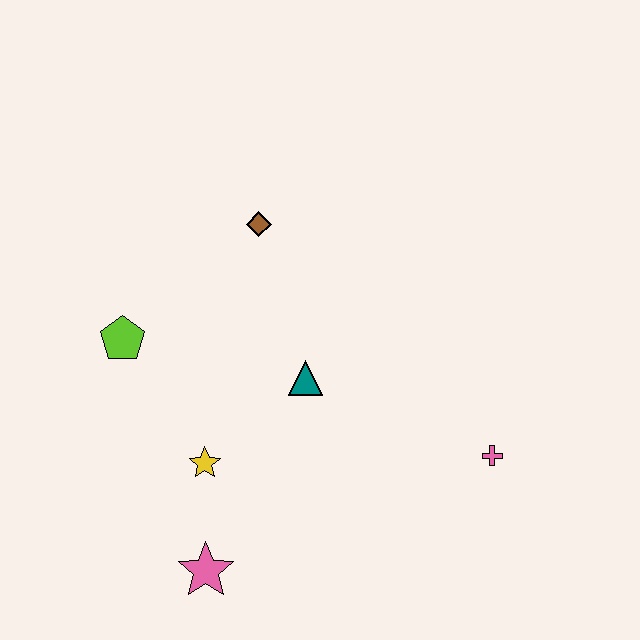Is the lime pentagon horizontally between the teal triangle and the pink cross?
No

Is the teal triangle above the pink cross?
Yes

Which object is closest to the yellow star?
The pink star is closest to the yellow star.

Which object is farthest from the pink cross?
The lime pentagon is farthest from the pink cross.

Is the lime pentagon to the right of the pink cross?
No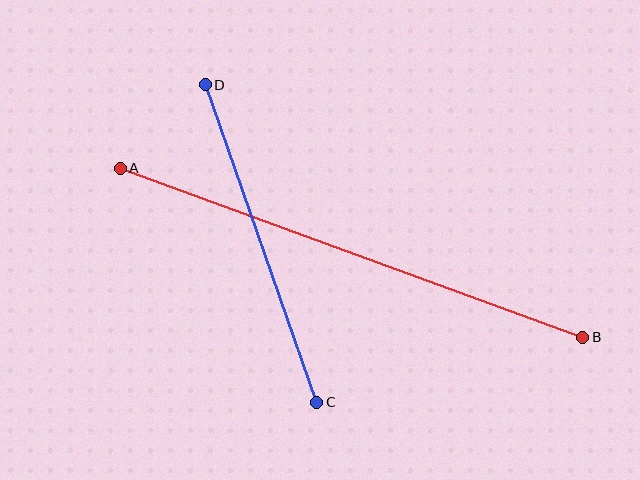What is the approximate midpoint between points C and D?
The midpoint is at approximately (261, 243) pixels.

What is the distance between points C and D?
The distance is approximately 337 pixels.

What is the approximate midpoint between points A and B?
The midpoint is at approximately (352, 253) pixels.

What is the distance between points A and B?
The distance is approximately 492 pixels.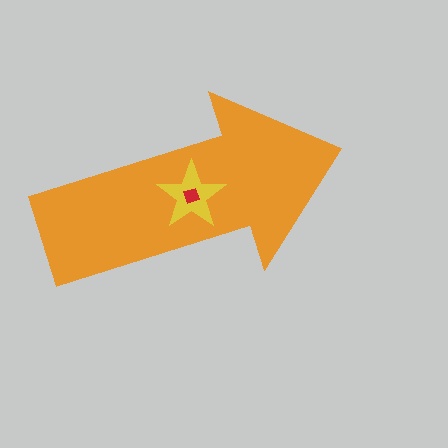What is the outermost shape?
The orange arrow.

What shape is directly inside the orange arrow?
The yellow star.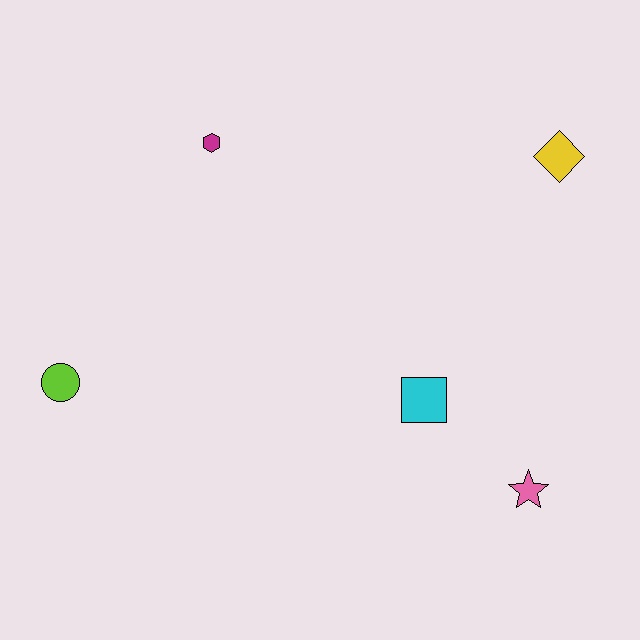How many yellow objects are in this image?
There is 1 yellow object.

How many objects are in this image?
There are 5 objects.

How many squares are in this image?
There is 1 square.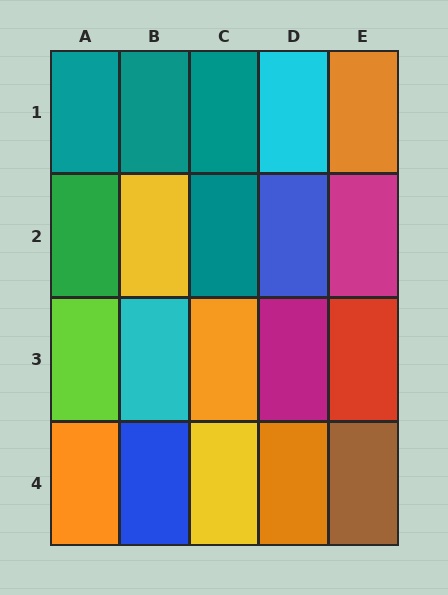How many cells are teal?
4 cells are teal.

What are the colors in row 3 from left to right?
Lime, cyan, orange, magenta, red.